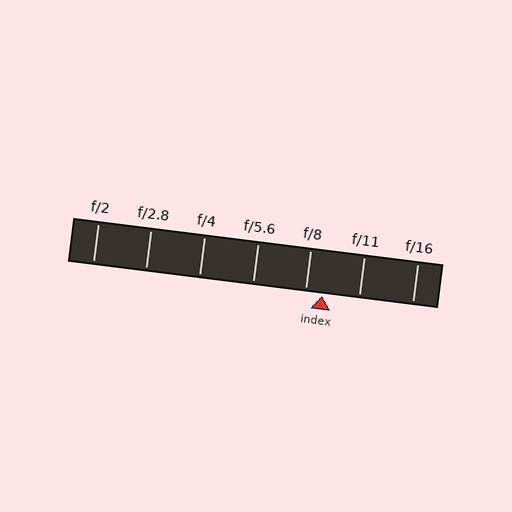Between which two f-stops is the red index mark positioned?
The index mark is between f/8 and f/11.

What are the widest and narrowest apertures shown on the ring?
The widest aperture shown is f/2 and the narrowest is f/16.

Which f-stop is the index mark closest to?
The index mark is closest to f/8.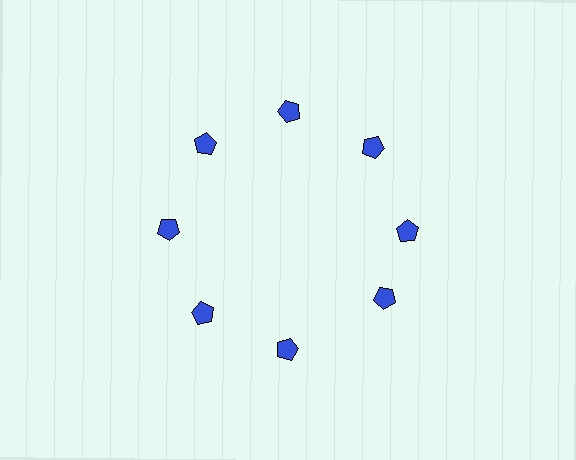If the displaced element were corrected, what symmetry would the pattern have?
It would have 8-fold rotational symmetry — the pattern would map onto itself every 45 degrees.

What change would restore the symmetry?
The symmetry would be restored by rotating it back into even spacing with its neighbors so that all 8 pentagons sit at equal angles and equal distance from the center.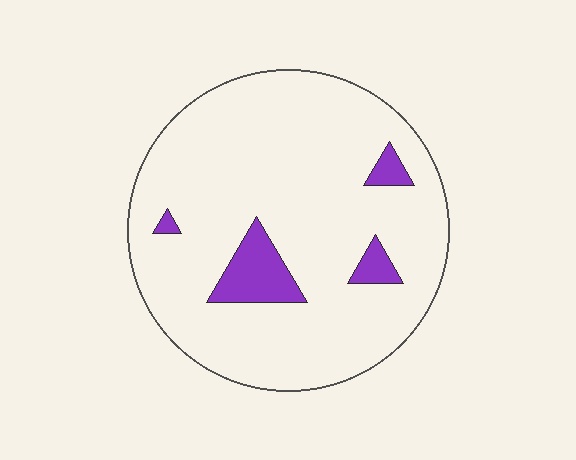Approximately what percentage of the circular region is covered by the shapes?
Approximately 10%.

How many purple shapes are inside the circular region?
4.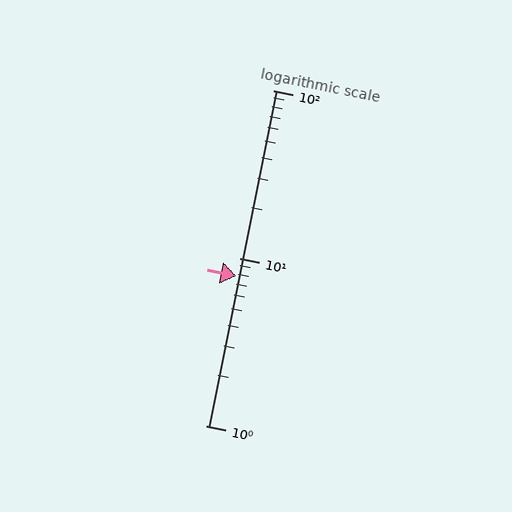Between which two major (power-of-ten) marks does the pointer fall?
The pointer is between 1 and 10.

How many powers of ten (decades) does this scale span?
The scale spans 2 decades, from 1 to 100.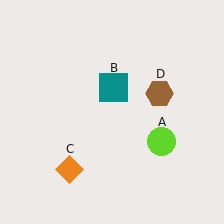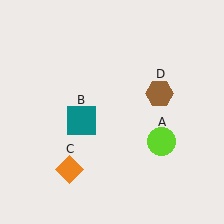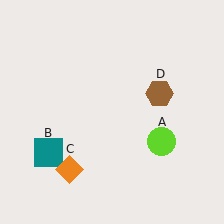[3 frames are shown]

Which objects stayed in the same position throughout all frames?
Lime circle (object A) and orange diamond (object C) and brown hexagon (object D) remained stationary.